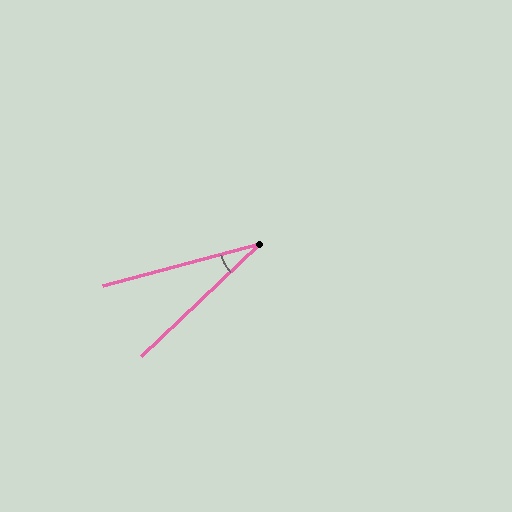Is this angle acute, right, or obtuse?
It is acute.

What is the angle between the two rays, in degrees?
Approximately 29 degrees.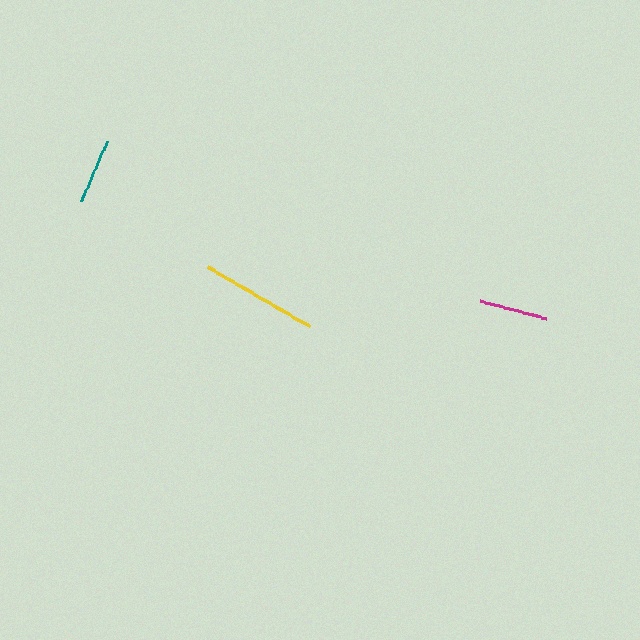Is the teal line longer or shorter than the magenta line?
The magenta line is longer than the teal line.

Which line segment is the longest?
The yellow line is the longest at approximately 118 pixels.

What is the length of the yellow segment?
The yellow segment is approximately 118 pixels long.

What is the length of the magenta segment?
The magenta segment is approximately 68 pixels long.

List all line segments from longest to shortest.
From longest to shortest: yellow, magenta, teal.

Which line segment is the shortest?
The teal line is the shortest at approximately 66 pixels.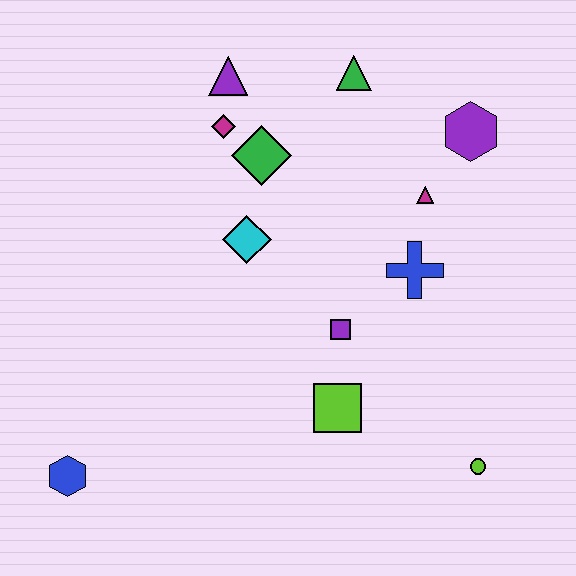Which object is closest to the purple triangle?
The magenta diamond is closest to the purple triangle.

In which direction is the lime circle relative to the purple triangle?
The lime circle is below the purple triangle.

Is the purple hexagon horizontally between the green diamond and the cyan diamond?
No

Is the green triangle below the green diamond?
No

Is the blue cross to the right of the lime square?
Yes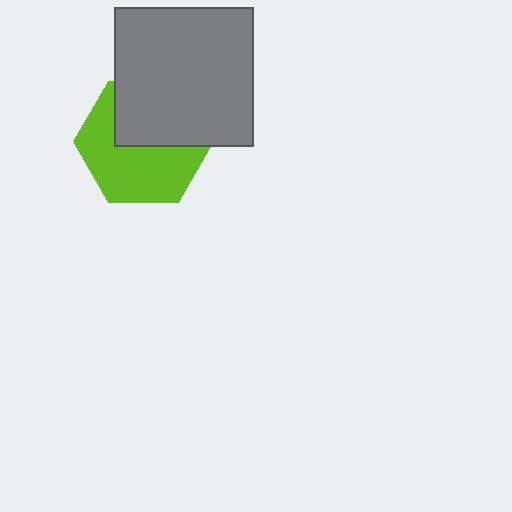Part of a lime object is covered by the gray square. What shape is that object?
It is a hexagon.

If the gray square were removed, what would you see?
You would see the complete lime hexagon.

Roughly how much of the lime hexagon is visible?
About half of it is visible (roughly 57%).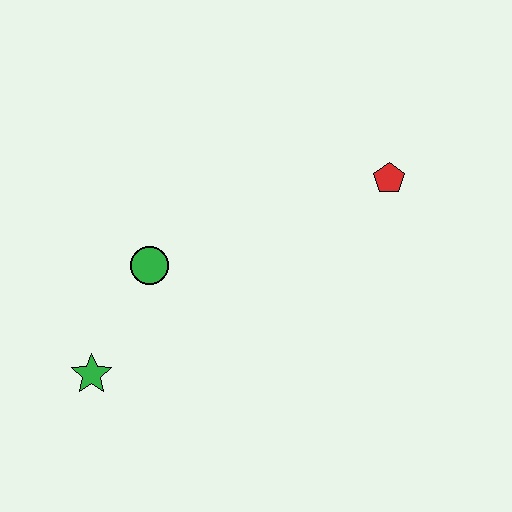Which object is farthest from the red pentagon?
The green star is farthest from the red pentagon.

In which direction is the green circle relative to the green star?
The green circle is above the green star.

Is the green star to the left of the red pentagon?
Yes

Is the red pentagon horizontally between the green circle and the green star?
No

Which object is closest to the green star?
The green circle is closest to the green star.